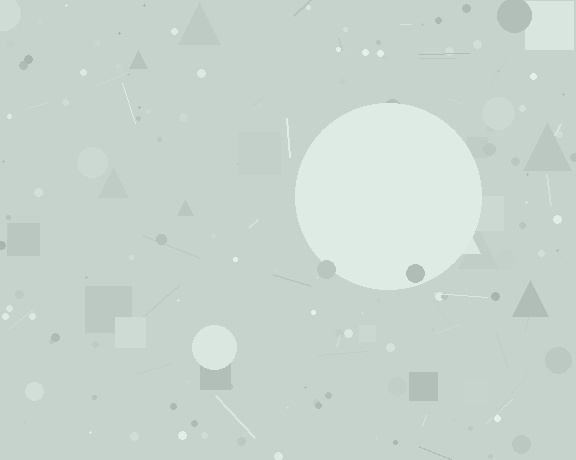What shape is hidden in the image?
A circle is hidden in the image.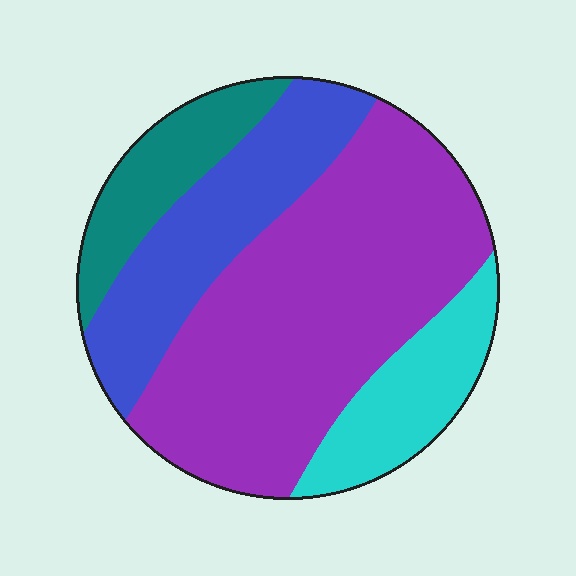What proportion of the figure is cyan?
Cyan takes up less than a quarter of the figure.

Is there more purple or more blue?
Purple.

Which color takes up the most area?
Purple, at roughly 50%.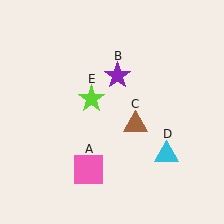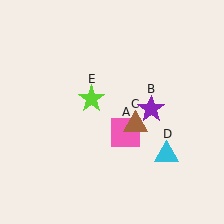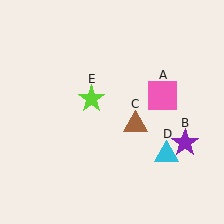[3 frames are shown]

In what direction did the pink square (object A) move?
The pink square (object A) moved up and to the right.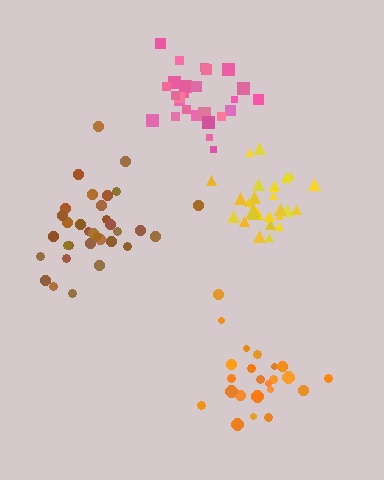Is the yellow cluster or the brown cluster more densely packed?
Yellow.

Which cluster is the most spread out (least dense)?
Orange.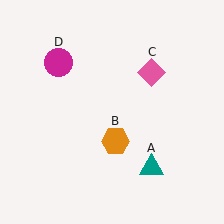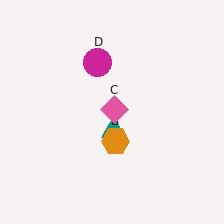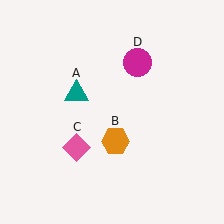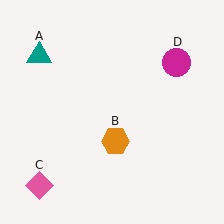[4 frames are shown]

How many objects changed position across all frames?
3 objects changed position: teal triangle (object A), pink diamond (object C), magenta circle (object D).